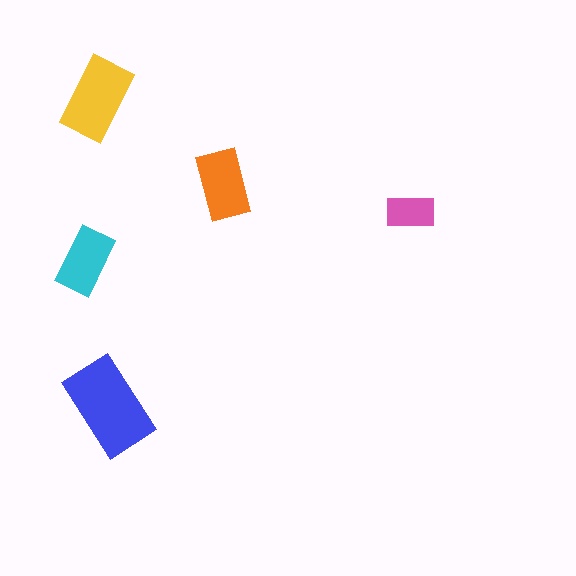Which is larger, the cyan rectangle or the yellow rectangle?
The yellow one.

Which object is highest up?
The yellow rectangle is topmost.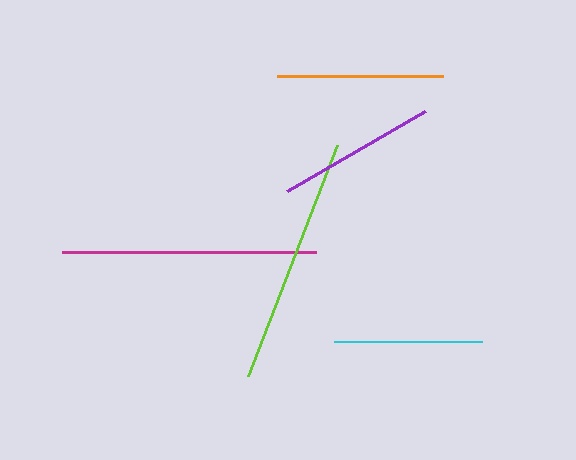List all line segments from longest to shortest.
From longest to shortest: magenta, lime, orange, purple, cyan.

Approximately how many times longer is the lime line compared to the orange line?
The lime line is approximately 1.5 times the length of the orange line.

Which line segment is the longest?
The magenta line is the longest at approximately 253 pixels.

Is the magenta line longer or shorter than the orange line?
The magenta line is longer than the orange line.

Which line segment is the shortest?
The cyan line is the shortest at approximately 148 pixels.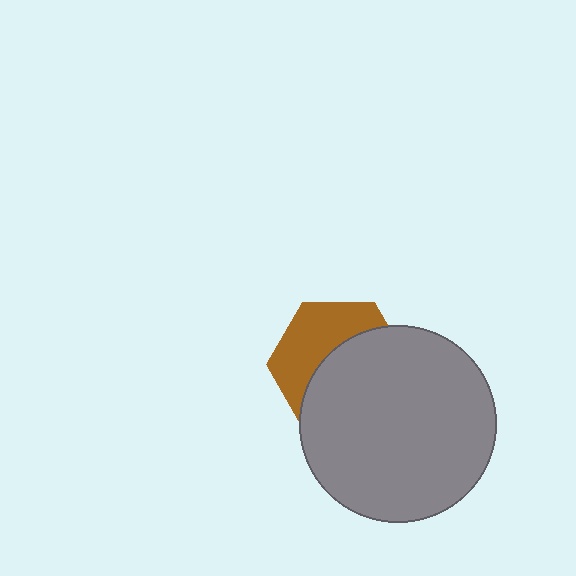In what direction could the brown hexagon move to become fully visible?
The brown hexagon could move toward the upper-left. That would shift it out from behind the gray circle entirely.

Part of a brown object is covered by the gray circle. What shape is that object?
It is a hexagon.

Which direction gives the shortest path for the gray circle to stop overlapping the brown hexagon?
Moving toward the lower-right gives the shortest separation.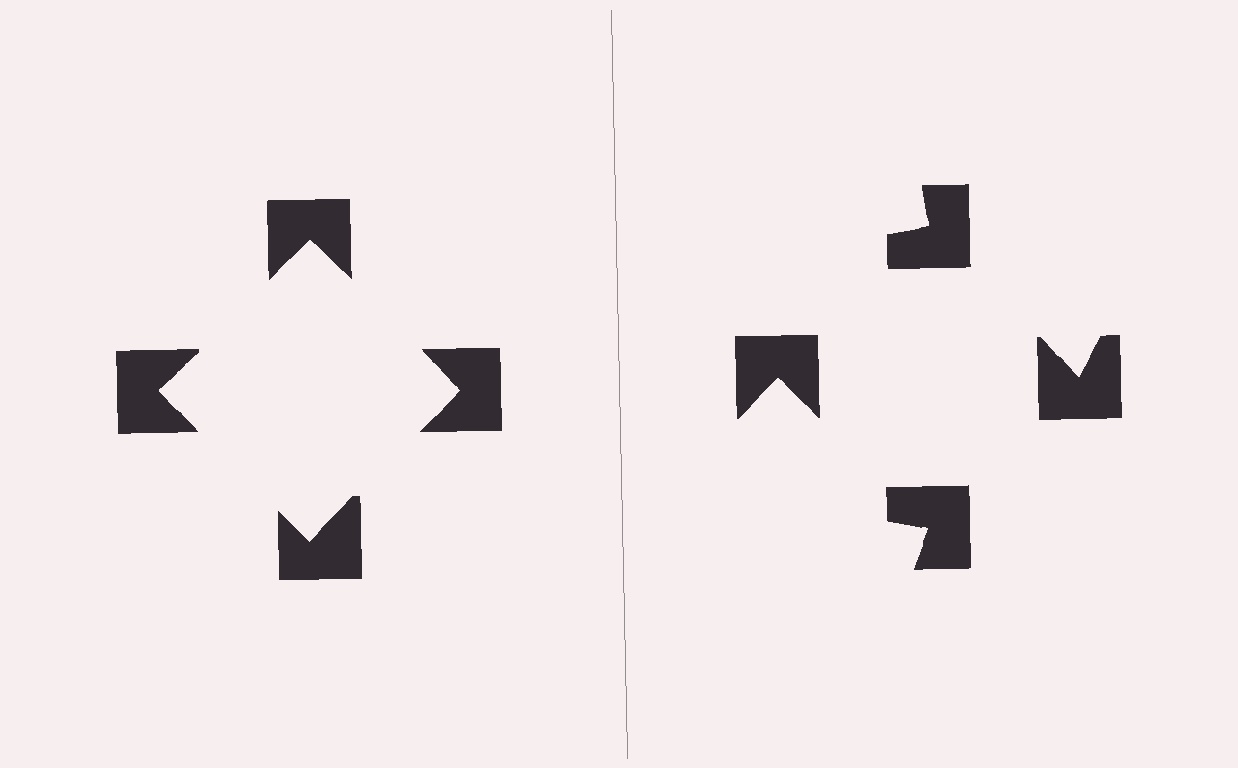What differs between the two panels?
The notched squares are positioned identically on both sides; only the wedge orientations differ. On the left they align to a square; on the right they are misaligned.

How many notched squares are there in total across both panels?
8 — 4 on each side.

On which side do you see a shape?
An illusory square appears on the left side. On the right side the wedge cuts are rotated, so no coherent shape forms.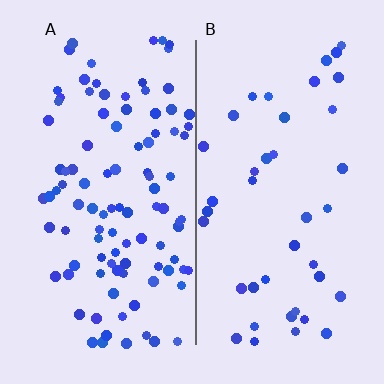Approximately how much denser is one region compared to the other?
Approximately 2.5× — region A over region B.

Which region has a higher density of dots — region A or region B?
A (the left).